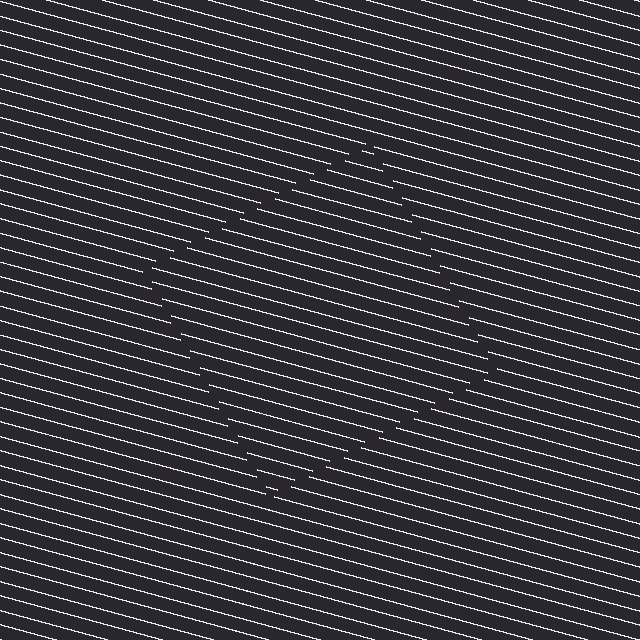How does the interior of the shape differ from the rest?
The interior of the shape contains the same grating, shifted by half a period — the contour is defined by the phase discontinuity where line-ends from the inner and outer gratings abut.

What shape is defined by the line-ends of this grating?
An illusory square. The interior of the shape contains the same grating, shifted by half a period — the contour is defined by the phase discontinuity where line-ends from the inner and outer gratings abut.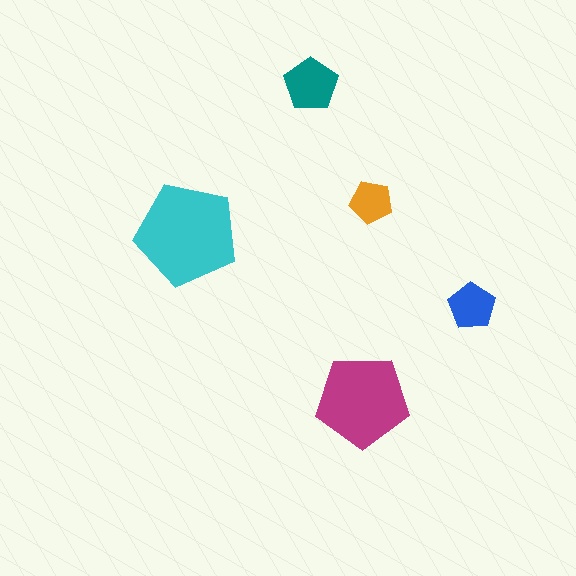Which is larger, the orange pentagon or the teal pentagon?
The teal one.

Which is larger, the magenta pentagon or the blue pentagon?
The magenta one.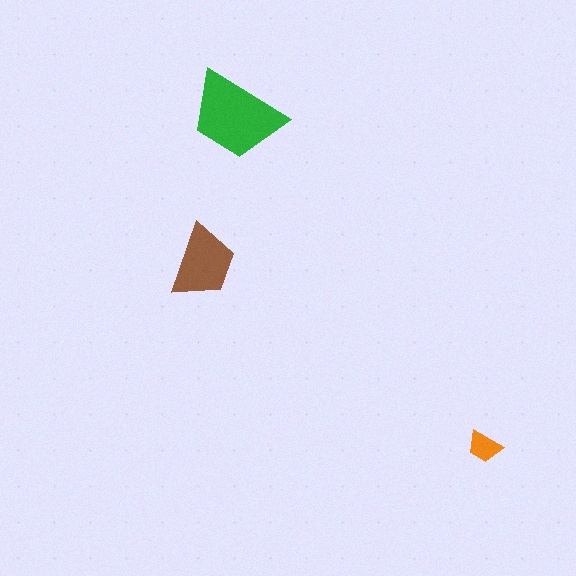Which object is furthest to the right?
The orange trapezoid is rightmost.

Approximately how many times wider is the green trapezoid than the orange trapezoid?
About 2.5 times wider.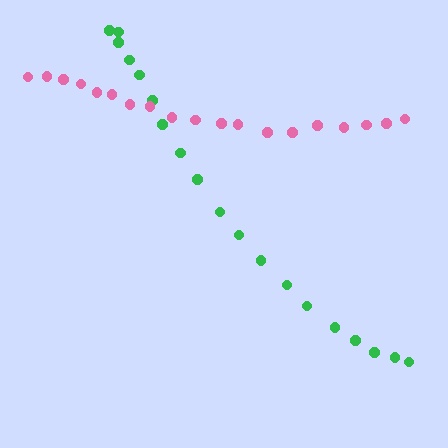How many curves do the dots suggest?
There are 2 distinct paths.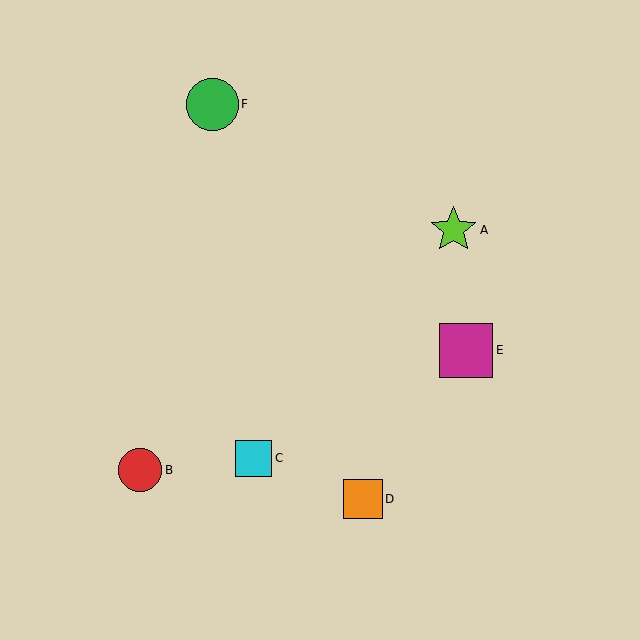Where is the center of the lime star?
The center of the lime star is at (454, 230).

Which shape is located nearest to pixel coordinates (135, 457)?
The red circle (labeled B) at (140, 470) is nearest to that location.